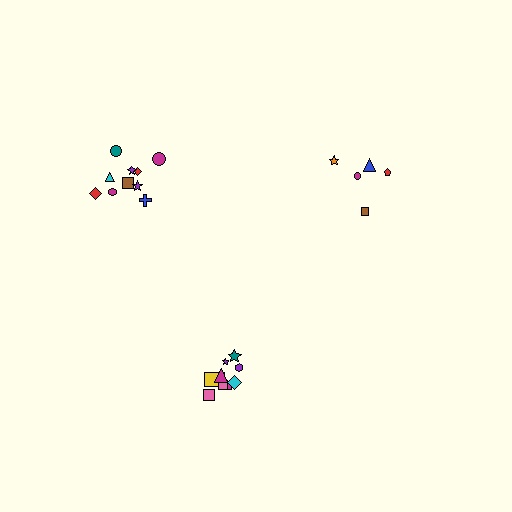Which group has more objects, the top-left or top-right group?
The top-left group.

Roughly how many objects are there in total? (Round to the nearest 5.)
Roughly 25 objects in total.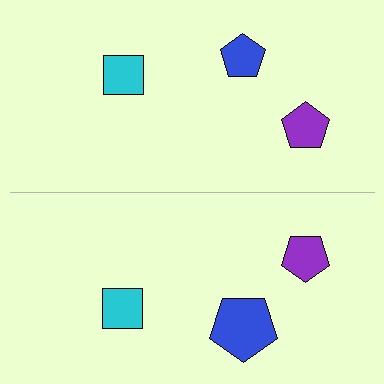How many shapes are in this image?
There are 6 shapes in this image.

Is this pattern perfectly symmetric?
No, the pattern is not perfectly symmetric. The blue pentagon on the bottom side has a different size than its mirror counterpart.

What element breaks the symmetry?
The blue pentagon on the bottom side has a different size than its mirror counterpart.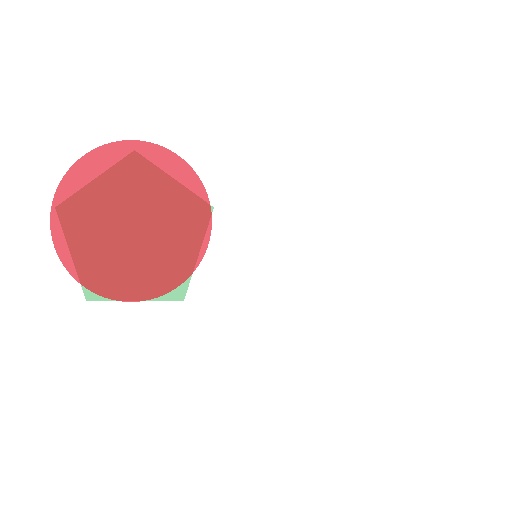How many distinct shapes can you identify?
There are 2 distinct shapes: a green pentagon, a red circle.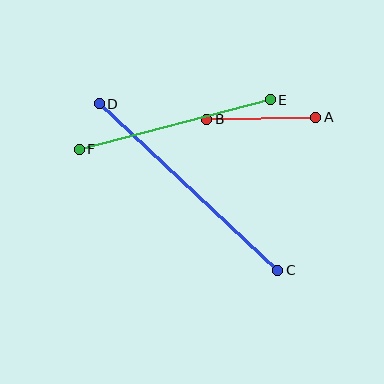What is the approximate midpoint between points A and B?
The midpoint is at approximately (261, 118) pixels.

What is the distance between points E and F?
The distance is approximately 197 pixels.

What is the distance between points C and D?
The distance is approximately 245 pixels.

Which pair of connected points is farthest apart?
Points C and D are farthest apart.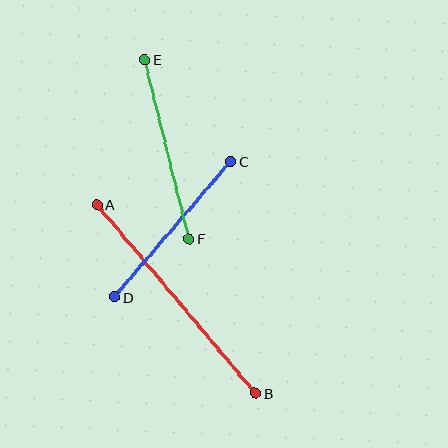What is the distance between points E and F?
The distance is approximately 185 pixels.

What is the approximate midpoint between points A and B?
The midpoint is at approximately (176, 299) pixels.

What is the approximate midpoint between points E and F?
The midpoint is at approximately (167, 149) pixels.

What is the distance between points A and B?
The distance is approximately 246 pixels.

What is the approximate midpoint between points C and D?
The midpoint is at approximately (172, 229) pixels.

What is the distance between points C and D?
The distance is approximately 179 pixels.